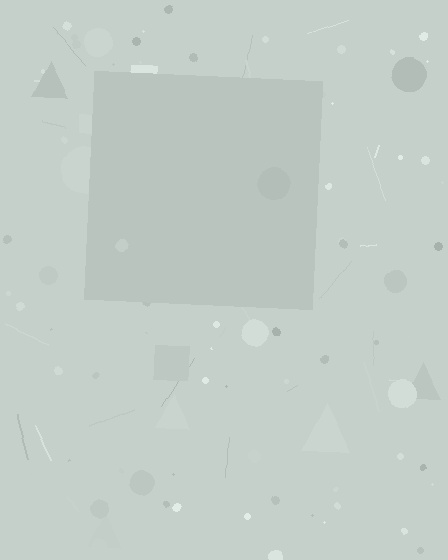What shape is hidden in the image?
A square is hidden in the image.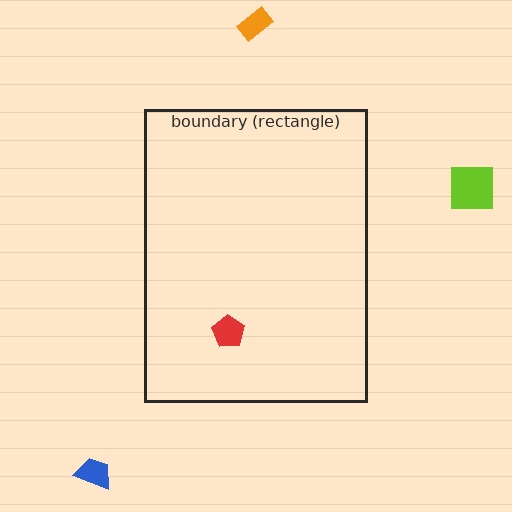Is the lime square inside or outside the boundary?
Outside.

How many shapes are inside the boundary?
1 inside, 3 outside.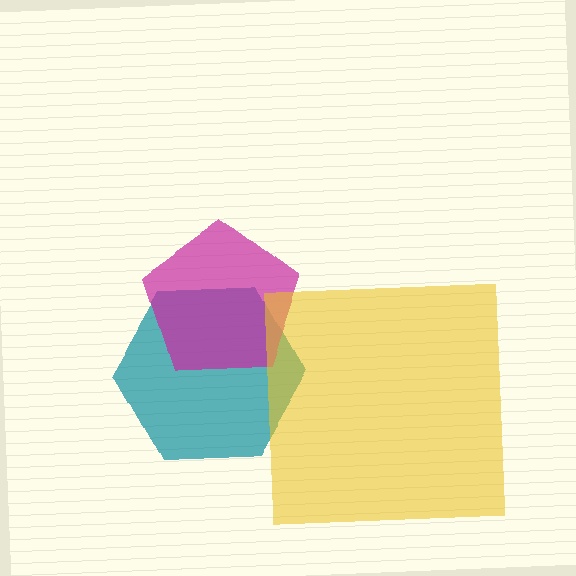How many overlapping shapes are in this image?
There are 3 overlapping shapes in the image.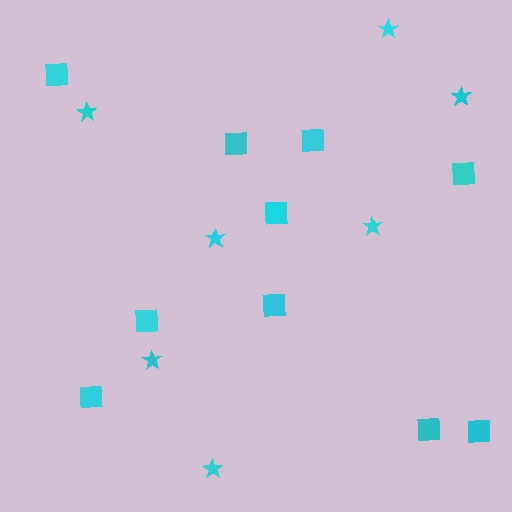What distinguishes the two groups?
There are 2 groups: one group of stars (7) and one group of squares (10).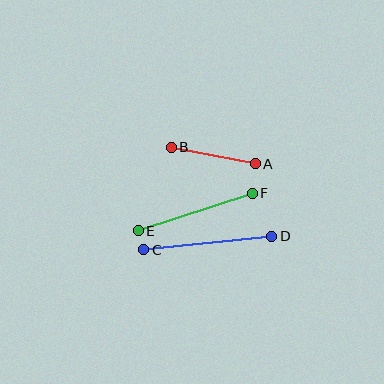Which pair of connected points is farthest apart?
Points C and D are farthest apart.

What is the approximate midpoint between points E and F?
The midpoint is at approximately (195, 212) pixels.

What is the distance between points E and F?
The distance is approximately 120 pixels.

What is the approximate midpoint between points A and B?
The midpoint is at approximately (213, 156) pixels.